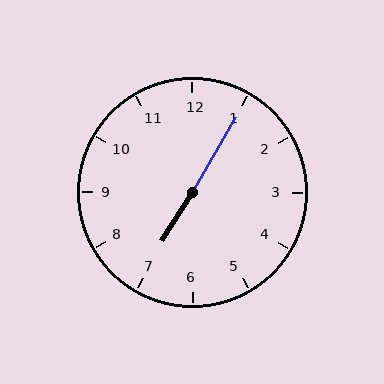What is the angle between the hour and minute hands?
Approximately 178 degrees.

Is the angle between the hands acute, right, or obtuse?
It is obtuse.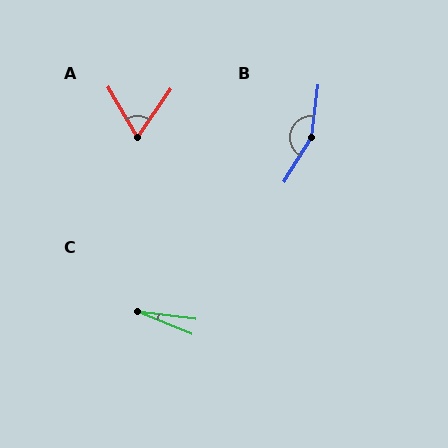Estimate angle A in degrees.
Approximately 64 degrees.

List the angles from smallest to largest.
C (15°), A (64°), B (156°).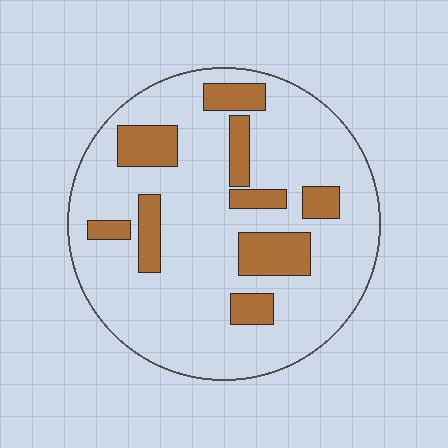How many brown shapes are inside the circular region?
9.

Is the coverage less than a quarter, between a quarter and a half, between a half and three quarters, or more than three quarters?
Less than a quarter.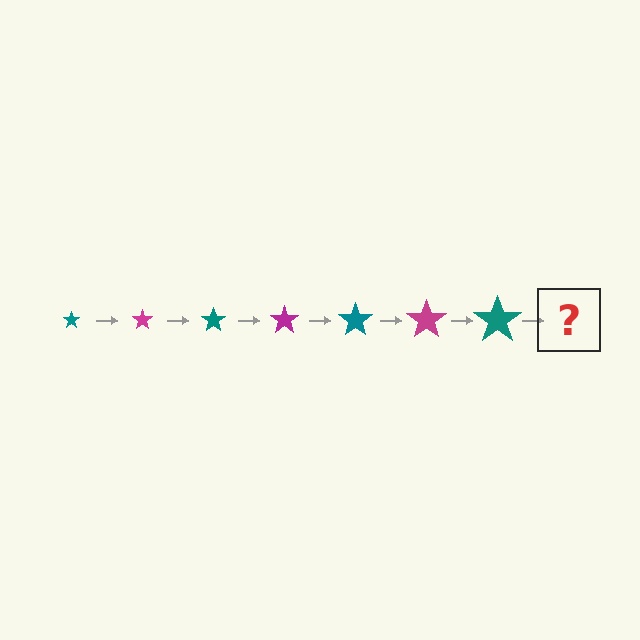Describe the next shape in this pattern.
It should be a magenta star, larger than the previous one.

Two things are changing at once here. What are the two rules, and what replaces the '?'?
The two rules are that the star grows larger each step and the color cycles through teal and magenta. The '?' should be a magenta star, larger than the previous one.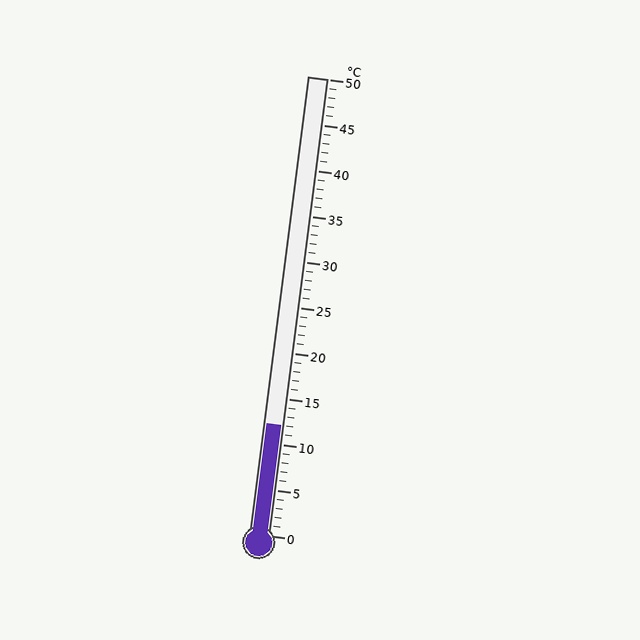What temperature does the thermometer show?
The thermometer shows approximately 12°C.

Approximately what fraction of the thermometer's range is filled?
The thermometer is filled to approximately 25% of its range.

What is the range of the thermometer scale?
The thermometer scale ranges from 0°C to 50°C.